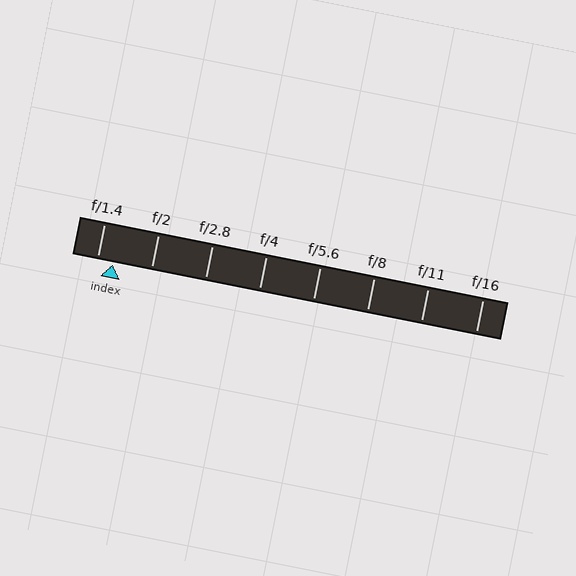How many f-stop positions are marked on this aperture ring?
There are 8 f-stop positions marked.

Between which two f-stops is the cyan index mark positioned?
The index mark is between f/1.4 and f/2.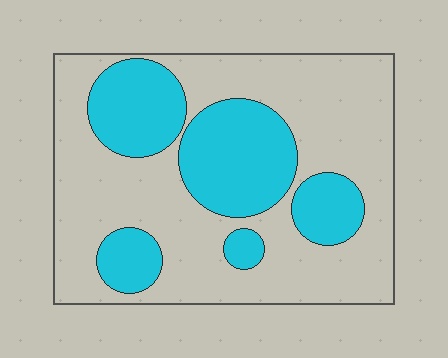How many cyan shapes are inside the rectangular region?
5.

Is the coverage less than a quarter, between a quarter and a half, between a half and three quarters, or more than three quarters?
Between a quarter and a half.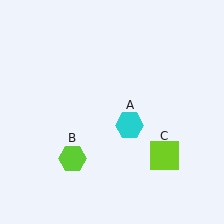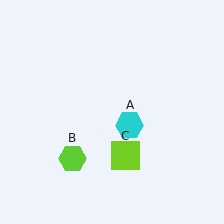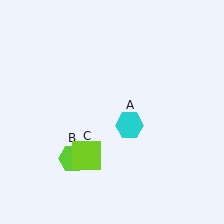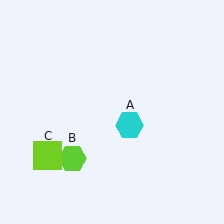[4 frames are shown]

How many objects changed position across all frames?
1 object changed position: lime square (object C).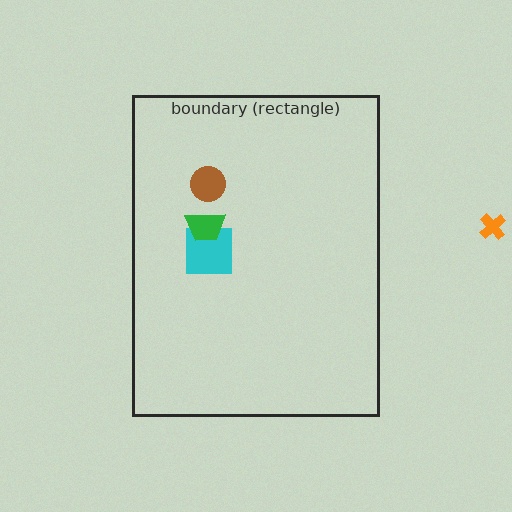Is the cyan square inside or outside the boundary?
Inside.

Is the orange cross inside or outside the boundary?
Outside.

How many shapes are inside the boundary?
3 inside, 1 outside.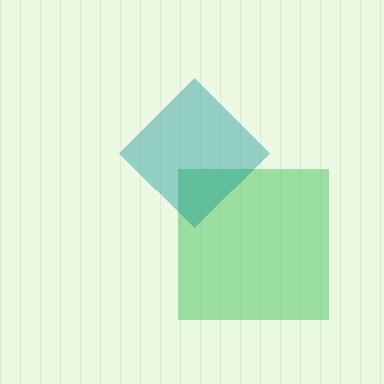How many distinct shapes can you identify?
There are 2 distinct shapes: a green square, a teal diamond.